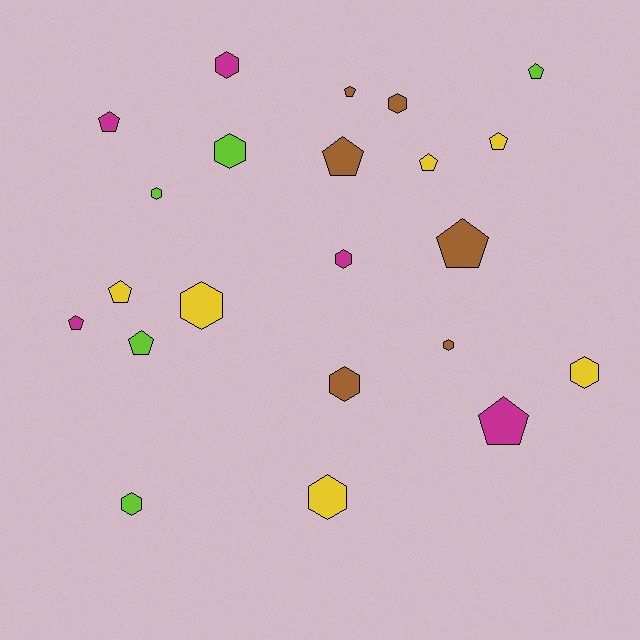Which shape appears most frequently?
Hexagon, with 11 objects.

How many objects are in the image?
There are 22 objects.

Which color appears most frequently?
Brown, with 6 objects.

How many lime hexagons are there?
There are 3 lime hexagons.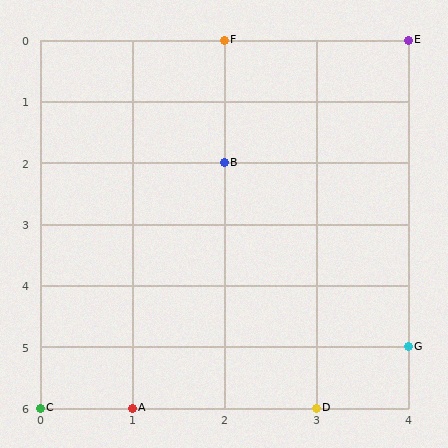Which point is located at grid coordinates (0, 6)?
Point C is at (0, 6).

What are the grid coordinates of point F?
Point F is at grid coordinates (2, 0).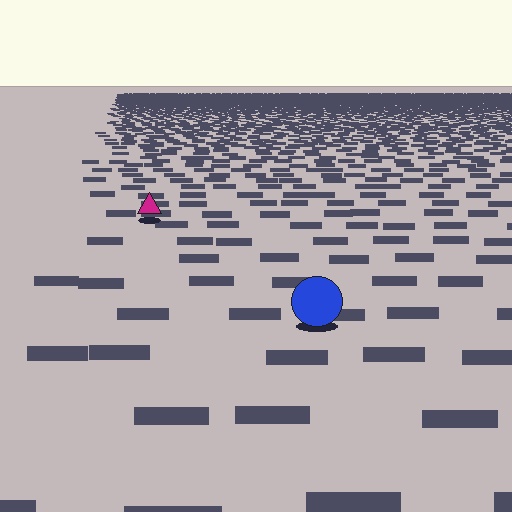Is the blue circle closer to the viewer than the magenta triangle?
Yes. The blue circle is closer — you can tell from the texture gradient: the ground texture is coarser near it.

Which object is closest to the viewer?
The blue circle is closest. The texture marks near it are larger and more spread out.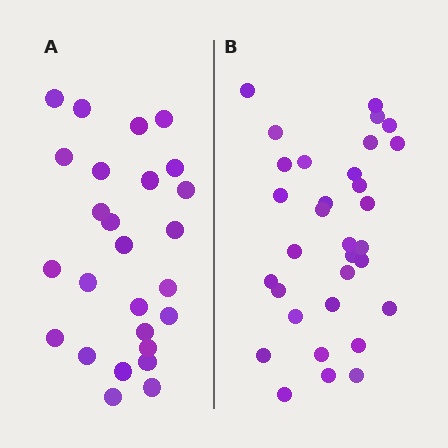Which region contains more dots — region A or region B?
Region B (the right region) has more dots.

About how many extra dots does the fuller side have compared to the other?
Region B has about 6 more dots than region A.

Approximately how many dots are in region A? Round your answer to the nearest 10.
About 30 dots. (The exact count is 26, which rounds to 30.)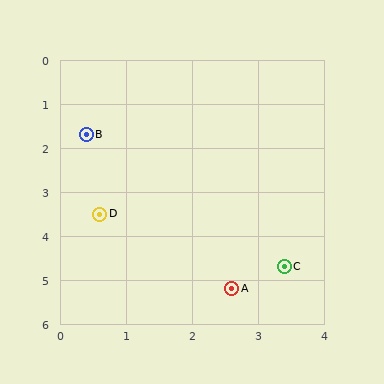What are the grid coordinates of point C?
Point C is at approximately (3.4, 4.7).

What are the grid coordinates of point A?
Point A is at approximately (2.6, 5.2).